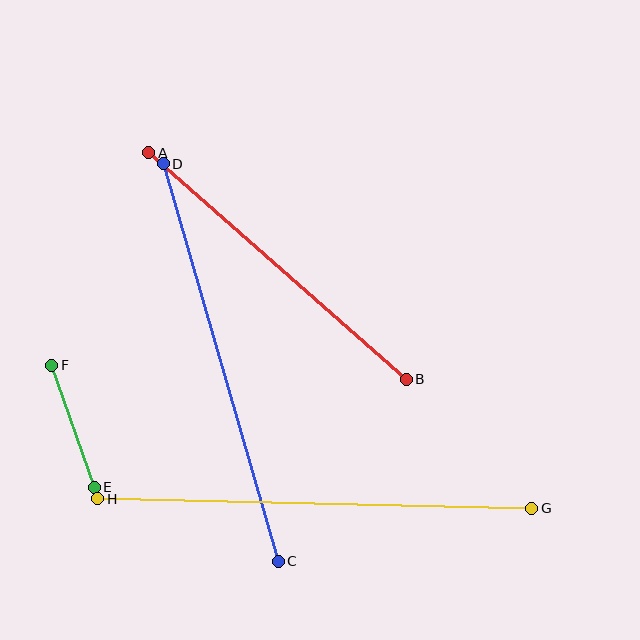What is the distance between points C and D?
The distance is approximately 414 pixels.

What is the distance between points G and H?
The distance is approximately 434 pixels.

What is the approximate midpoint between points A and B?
The midpoint is at approximately (278, 266) pixels.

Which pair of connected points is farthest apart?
Points G and H are farthest apart.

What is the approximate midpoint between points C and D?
The midpoint is at approximately (221, 362) pixels.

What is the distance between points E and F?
The distance is approximately 129 pixels.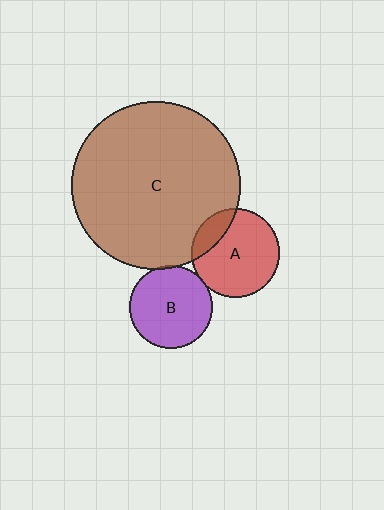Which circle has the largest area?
Circle C (brown).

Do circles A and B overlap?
Yes.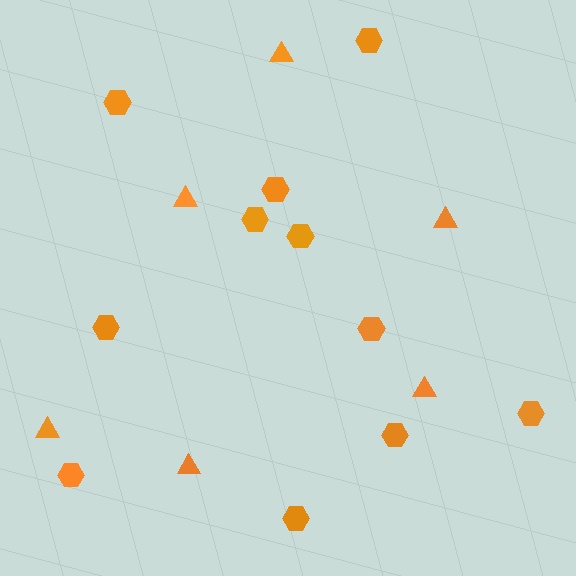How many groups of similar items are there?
There are 2 groups: one group of hexagons (11) and one group of triangles (6).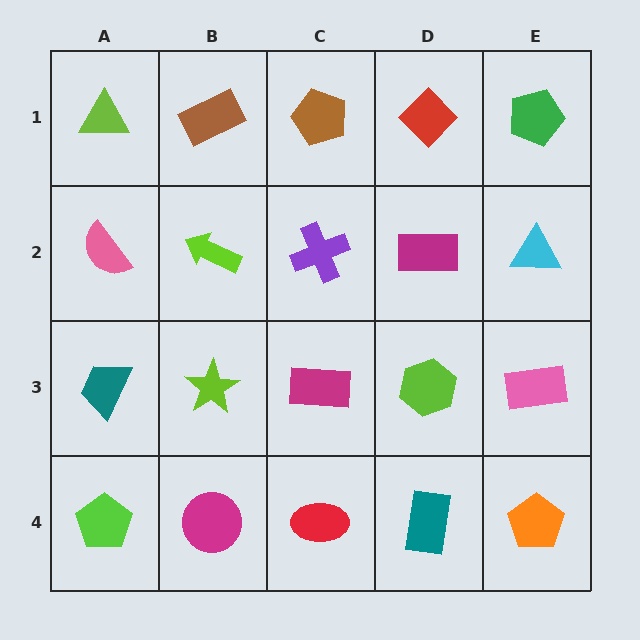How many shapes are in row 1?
5 shapes.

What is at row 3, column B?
A lime star.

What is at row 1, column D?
A red diamond.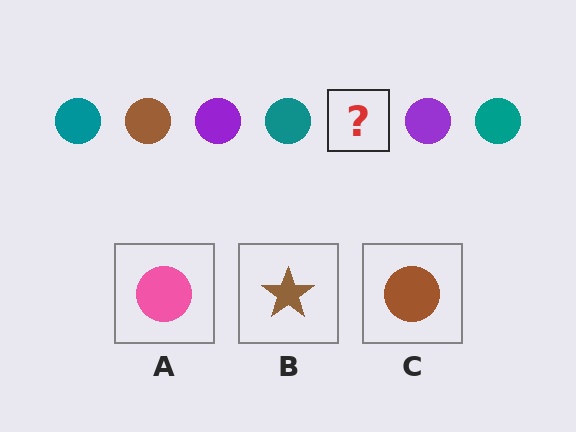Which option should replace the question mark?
Option C.